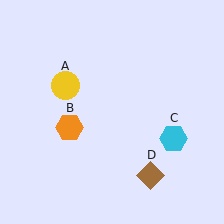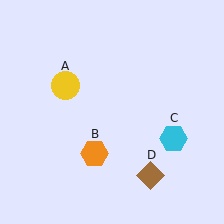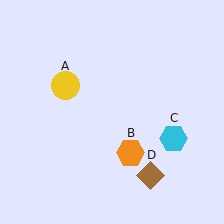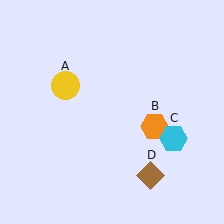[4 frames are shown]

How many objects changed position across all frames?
1 object changed position: orange hexagon (object B).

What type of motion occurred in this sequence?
The orange hexagon (object B) rotated counterclockwise around the center of the scene.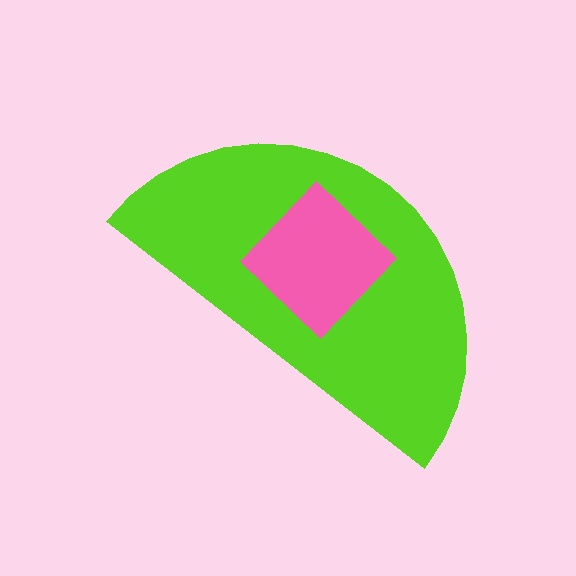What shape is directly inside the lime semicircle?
The pink diamond.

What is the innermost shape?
The pink diamond.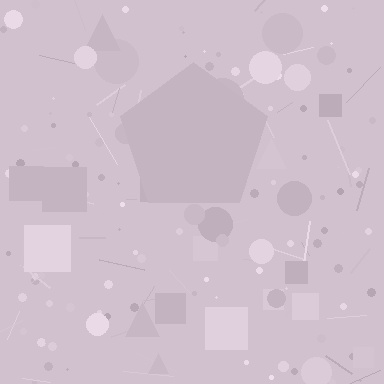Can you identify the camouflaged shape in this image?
The camouflaged shape is a pentagon.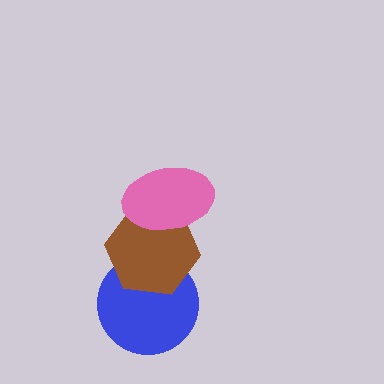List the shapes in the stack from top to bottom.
From top to bottom: the pink ellipse, the brown hexagon, the blue circle.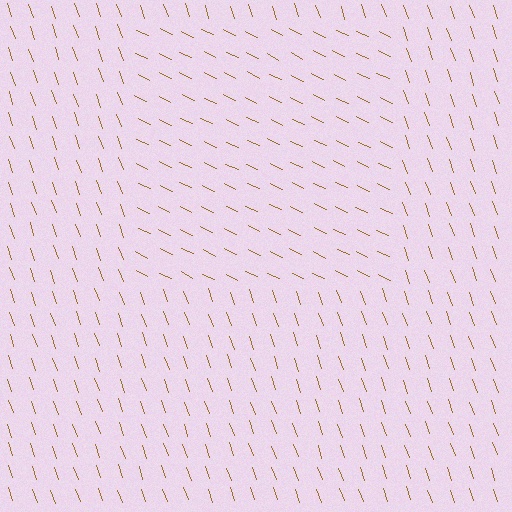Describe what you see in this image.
The image is filled with small brown line segments. A rectangle region in the image has lines oriented differently from the surrounding lines, creating a visible texture boundary.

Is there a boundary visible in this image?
Yes, there is a texture boundary formed by a change in line orientation.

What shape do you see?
I see a rectangle.